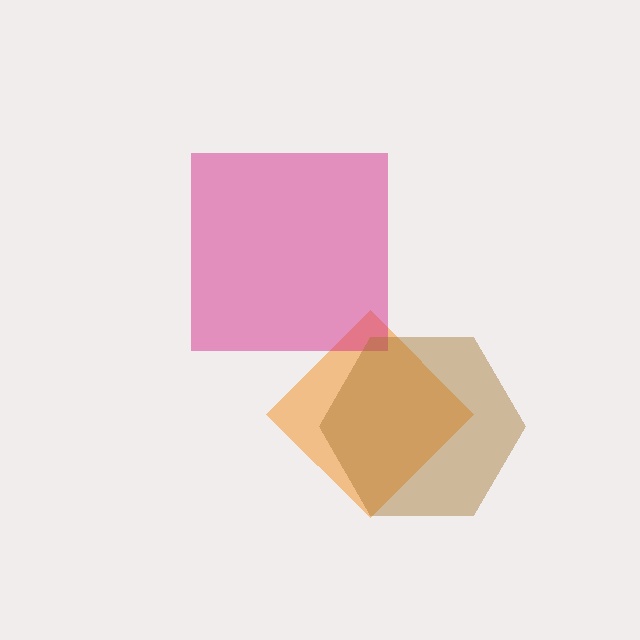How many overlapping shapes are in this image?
There are 3 overlapping shapes in the image.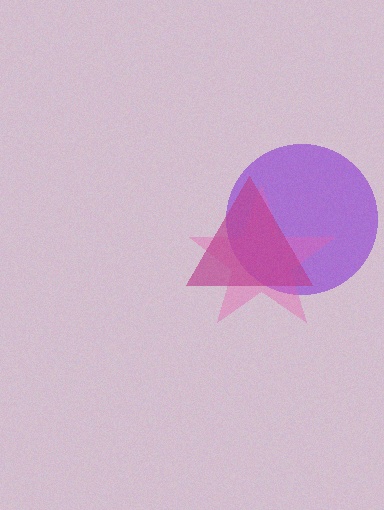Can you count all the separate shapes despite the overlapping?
Yes, there are 3 separate shapes.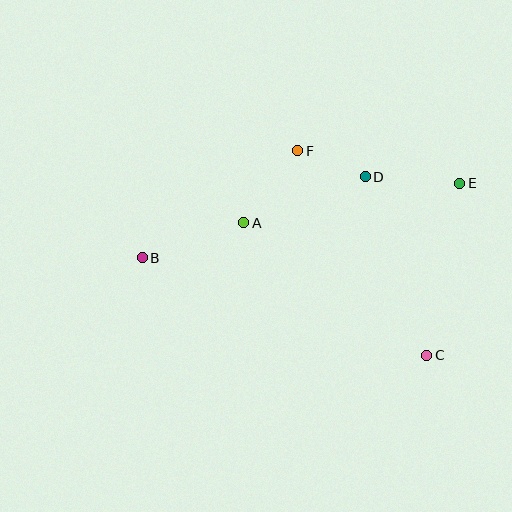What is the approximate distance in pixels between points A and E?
The distance between A and E is approximately 220 pixels.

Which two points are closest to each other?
Points D and F are closest to each other.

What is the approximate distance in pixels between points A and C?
The distance between A and C is approximately 226 pixels.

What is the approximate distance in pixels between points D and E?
The distance between D and E is approximately 95 pixels.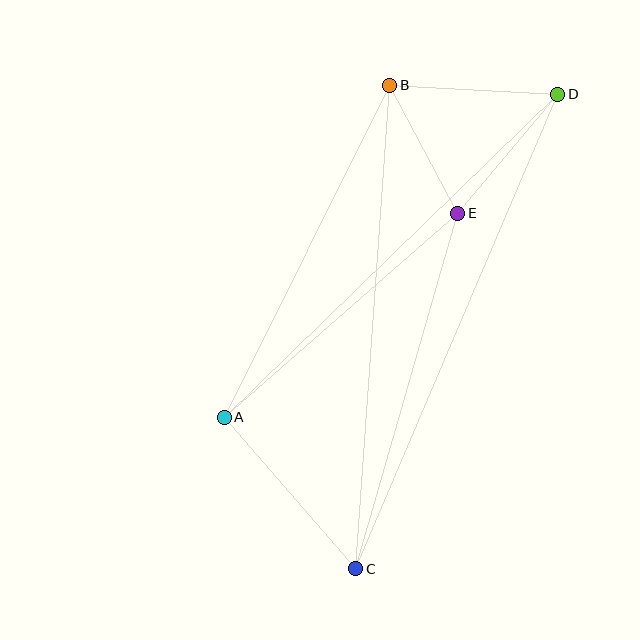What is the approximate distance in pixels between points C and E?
The distance between C and E is approximately 370 pixels.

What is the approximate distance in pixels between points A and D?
The distance between A and D is approximately 464 pixels.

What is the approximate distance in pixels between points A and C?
The distance between A and C is approximately 200 pixels.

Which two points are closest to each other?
Points B and E are closest to each other.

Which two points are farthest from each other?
Points C and D are farthest from each other.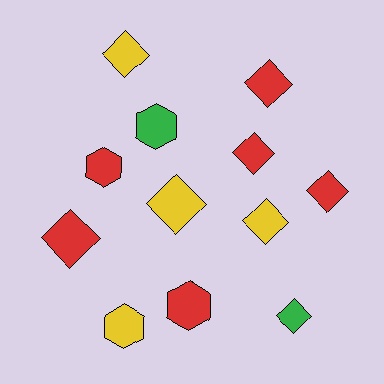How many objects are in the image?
There are 12 objects.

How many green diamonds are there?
There is 1 green diamond.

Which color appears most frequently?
Red, with 6 objects.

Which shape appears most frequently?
Diamond, with 8 objects.